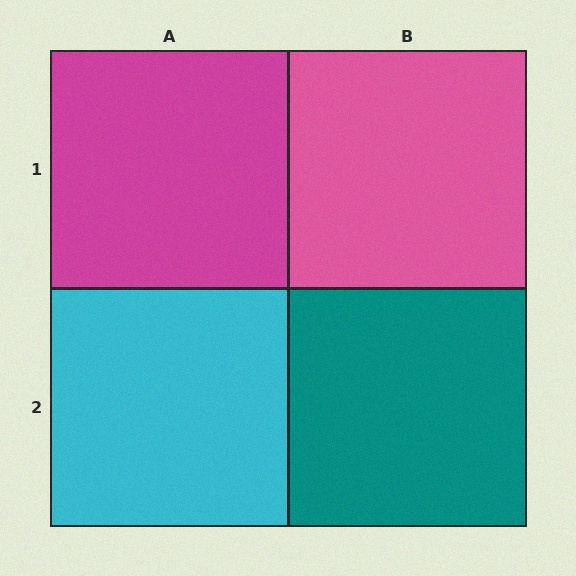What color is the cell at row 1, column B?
Pink.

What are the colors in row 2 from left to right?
Cyan, teal.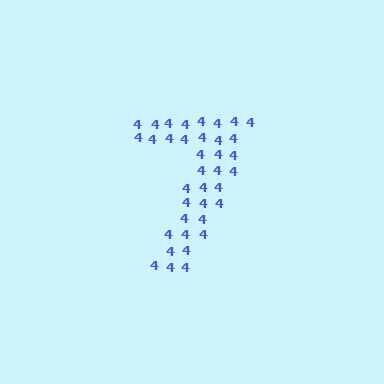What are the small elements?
The small elements are digit 4's.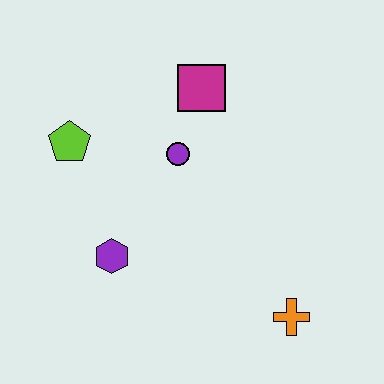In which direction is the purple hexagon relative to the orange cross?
The purple hexagon is to the left of the orange cross.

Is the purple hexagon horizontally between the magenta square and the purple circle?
No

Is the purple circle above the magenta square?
No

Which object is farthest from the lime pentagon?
The orange cross is farthest from the lime pentagon.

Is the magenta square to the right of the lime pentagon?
Yes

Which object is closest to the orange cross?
The purple hexagon is closest to the orange cross.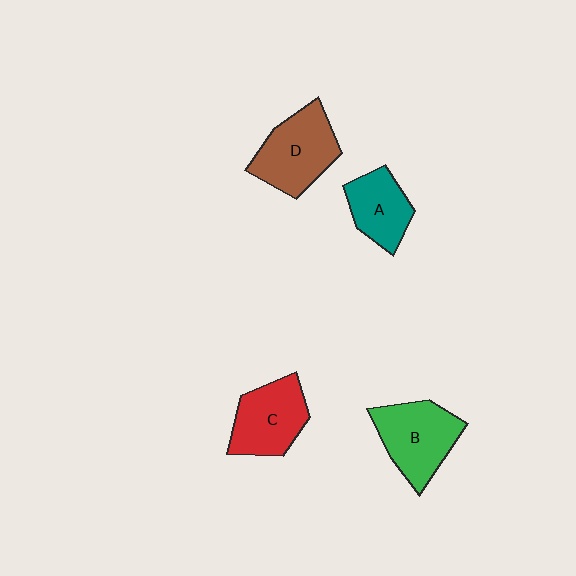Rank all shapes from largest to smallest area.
From largest to smallest: D (brown), B (green), C (red), A (teal).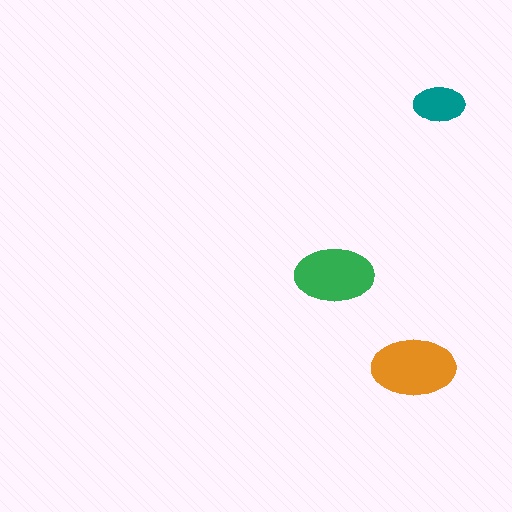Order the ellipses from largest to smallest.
the orange one, the green one, the teal one.